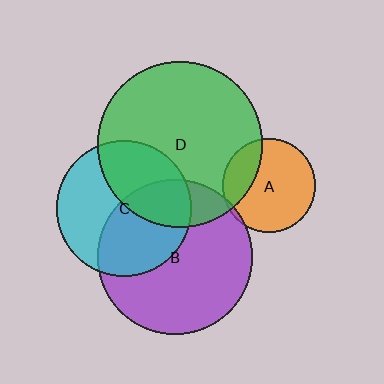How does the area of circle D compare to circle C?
Approximately 1.5 times.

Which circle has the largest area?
Circle D (green).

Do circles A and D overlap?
Yes.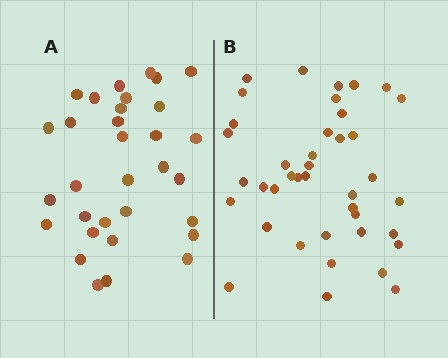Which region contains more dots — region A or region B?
Region B (the right region) has more dots.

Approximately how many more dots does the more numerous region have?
Region B has roughly 8 or so more dots than region A.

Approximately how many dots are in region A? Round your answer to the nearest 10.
About 30 dots. (The exact count is 32, which rounds to 30.)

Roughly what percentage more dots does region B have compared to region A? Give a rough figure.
About 25% more.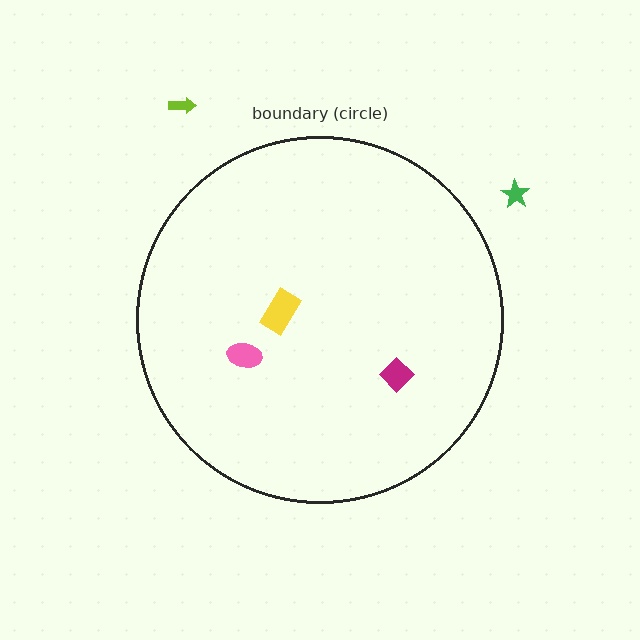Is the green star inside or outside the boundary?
Outside.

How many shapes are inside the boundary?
3 inside, 2 outside.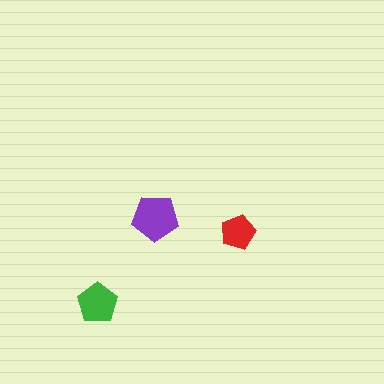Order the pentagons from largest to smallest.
the purple one, the green one, the red one.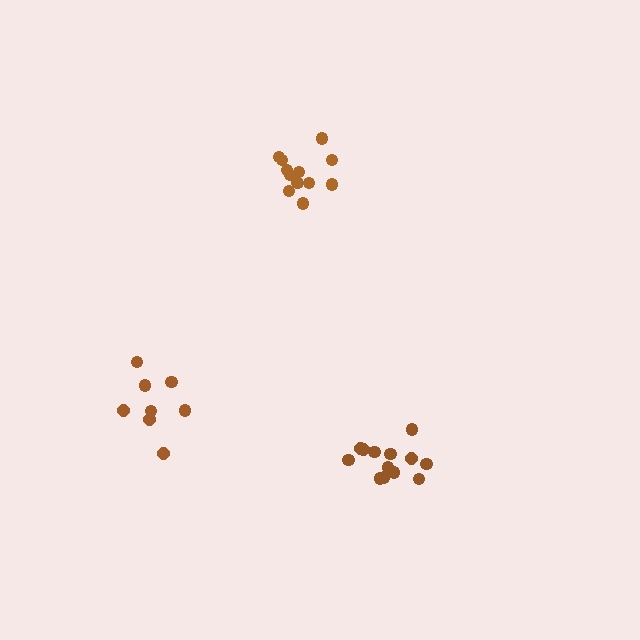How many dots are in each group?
Group 1: 13 dots, Group 2: 8 dots, Group 3: 12 dots (33 total).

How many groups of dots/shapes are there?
There are 3 groups.